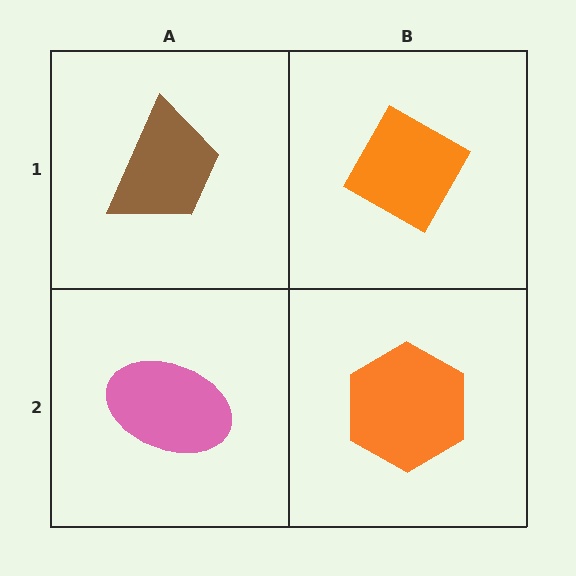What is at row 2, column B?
An orange hexagon.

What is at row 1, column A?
A brown trapezoid.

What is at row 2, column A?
A pink ellipse.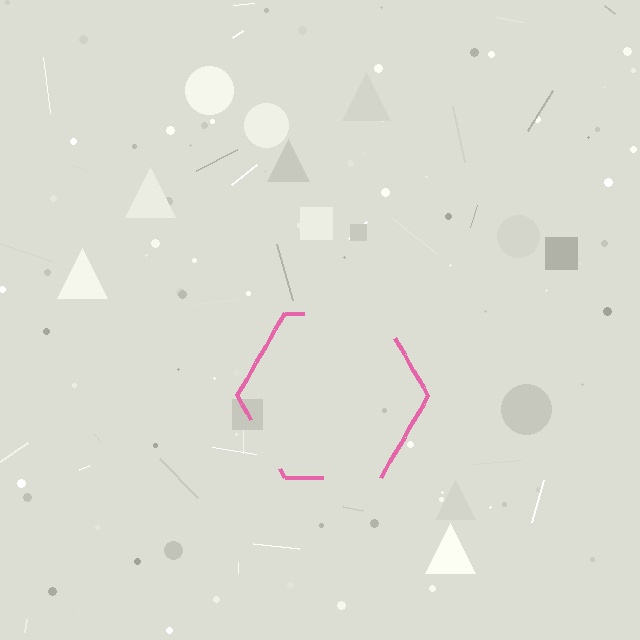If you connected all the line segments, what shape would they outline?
They would outline a hexagon.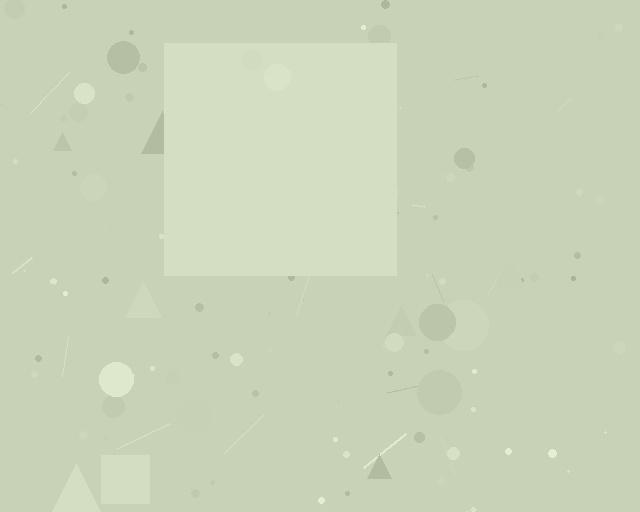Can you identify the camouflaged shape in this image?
The camouflaged shape is a square.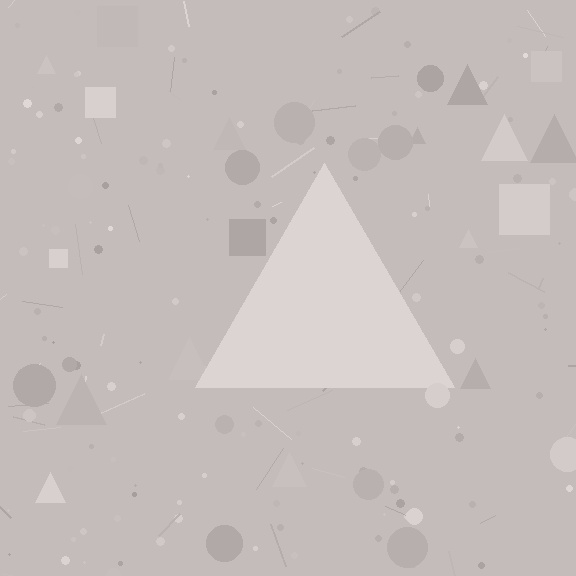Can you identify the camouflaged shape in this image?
The camouflaged shape is a triangle.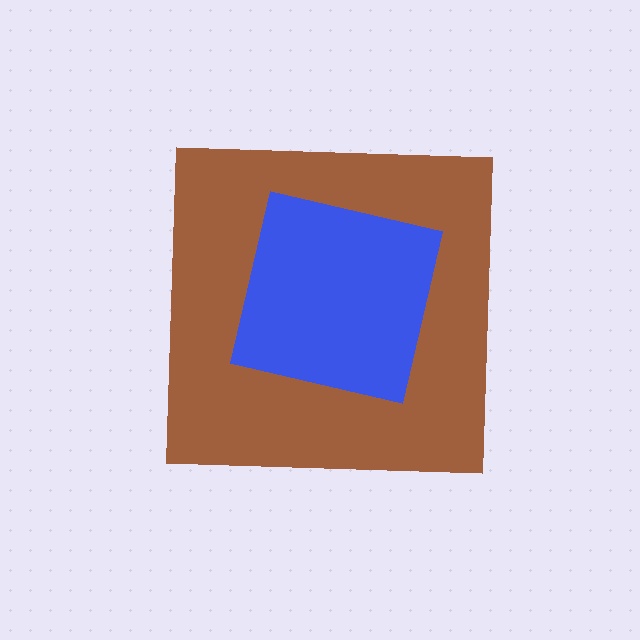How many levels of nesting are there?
2.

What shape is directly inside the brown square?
The blue square.